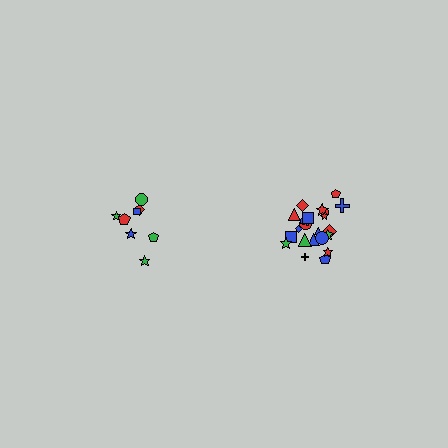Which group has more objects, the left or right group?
The right group.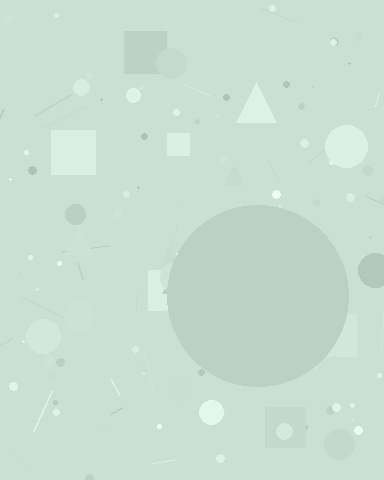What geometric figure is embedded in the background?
A circle is embedded in the background.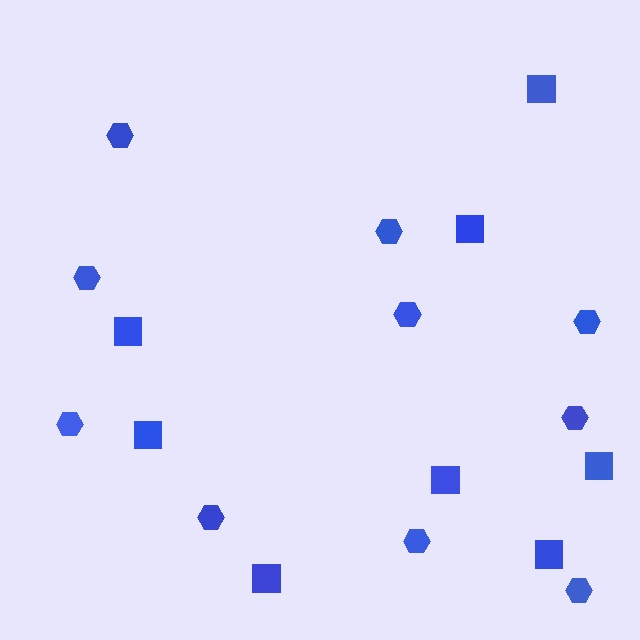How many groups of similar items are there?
There are 2 groups: one group of squares (8) and one group of hexagons (10).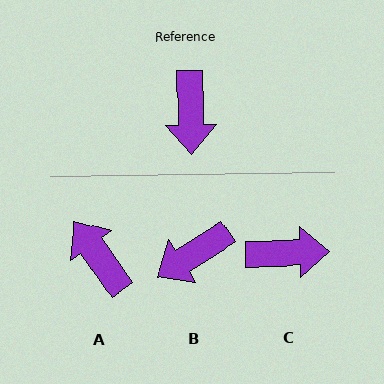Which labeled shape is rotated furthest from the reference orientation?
A, about 146 degrees away.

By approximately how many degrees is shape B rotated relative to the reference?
Approximately 59 degrees clockwise.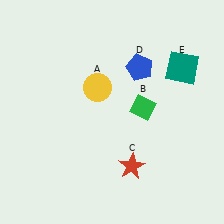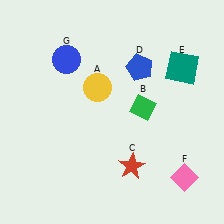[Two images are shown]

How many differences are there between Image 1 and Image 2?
There are 2 differences between the two images.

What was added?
A pink diamond (F), a blue circle (G) were added in Image 2.